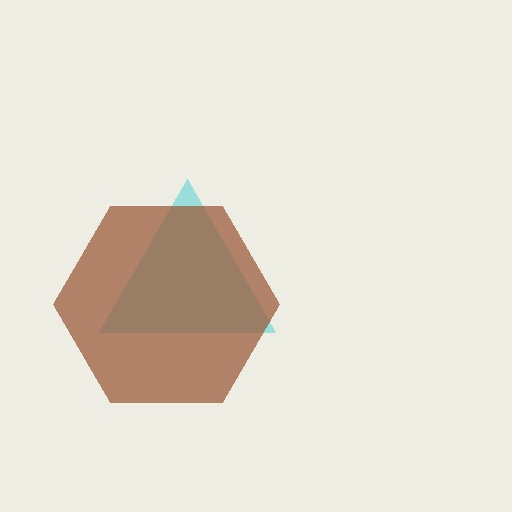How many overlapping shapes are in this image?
There are 2 overlapping shapes in the image.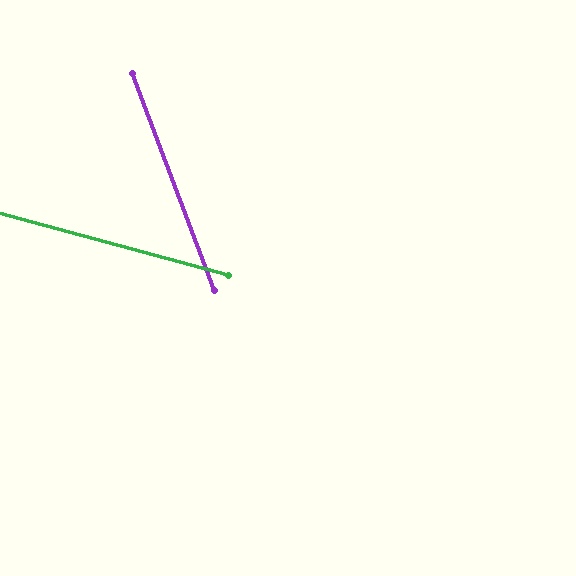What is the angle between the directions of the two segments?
Approximately 54 degrees.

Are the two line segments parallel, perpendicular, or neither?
Neither parallel nor perpendicular — they differ by about 54°.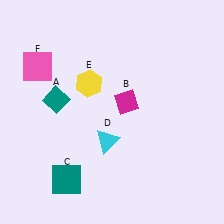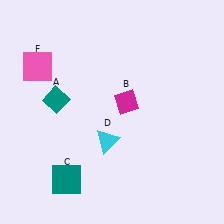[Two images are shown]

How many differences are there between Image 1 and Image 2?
There is 1 difference between the two images.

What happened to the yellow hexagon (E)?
The yellow hexagon (E) was removed in Image 2. It was in the top-left area of Image 1.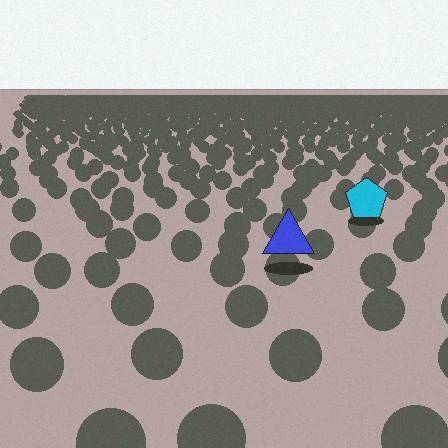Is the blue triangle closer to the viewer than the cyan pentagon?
Yes. The blue triangle is closer — you can tell from the texture gradient: the ground texture is coarser near it.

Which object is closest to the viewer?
The blue triangle is closest. The texture marks near it are larger and more spread out.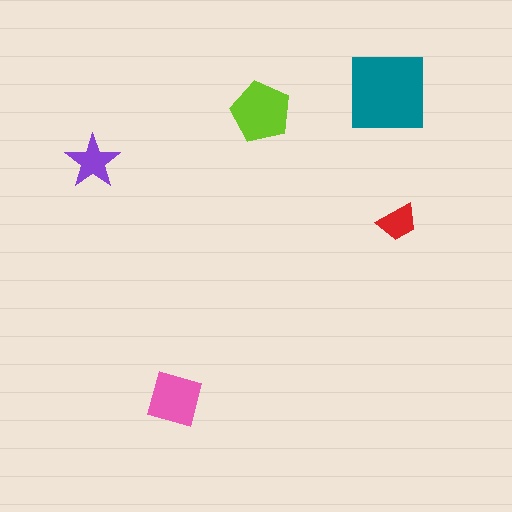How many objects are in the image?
There are 5 objects in the image.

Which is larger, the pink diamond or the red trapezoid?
The pink diamond.